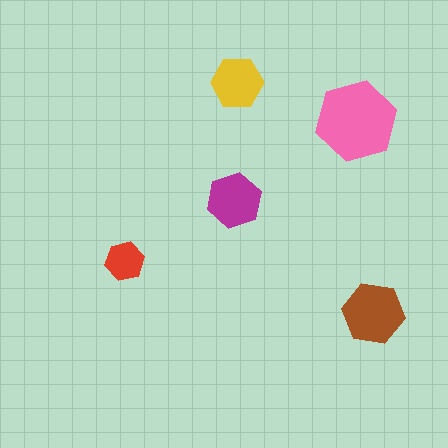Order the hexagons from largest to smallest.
the pink one, the brown one, the magenta one, the yellow one, the red one.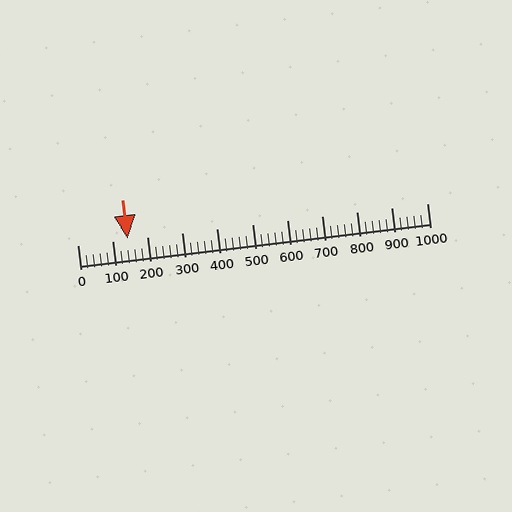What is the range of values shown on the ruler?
The ruler shows values from 0 to 1000.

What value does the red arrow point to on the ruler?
The red arrow points to approximately 143.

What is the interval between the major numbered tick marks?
The major tick marks are spaced 100 units apart.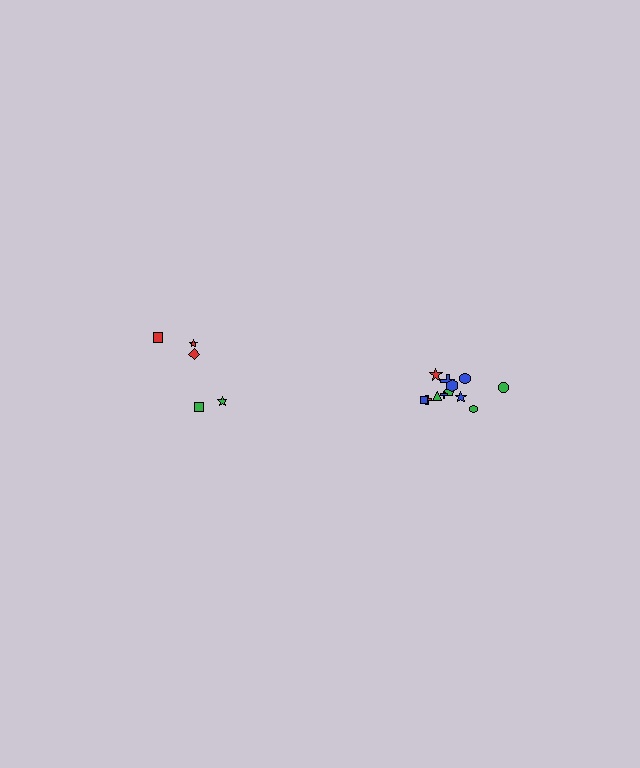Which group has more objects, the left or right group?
The right group.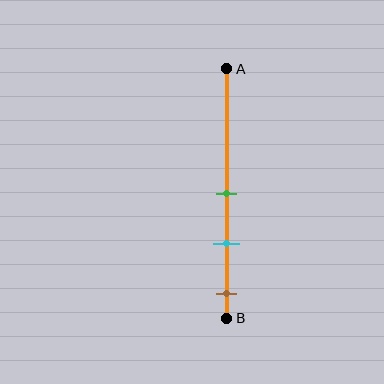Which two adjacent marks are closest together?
The green and cyan marks are the closest adjacent pair.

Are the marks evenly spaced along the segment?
Yes, the marks are approximately evenly spaced.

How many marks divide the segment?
There are 3 marks dividing the segment.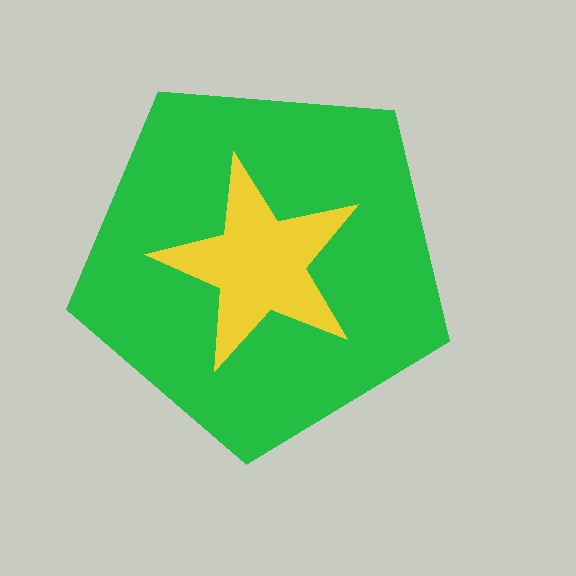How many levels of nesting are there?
2.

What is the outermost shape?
The green pentagon.